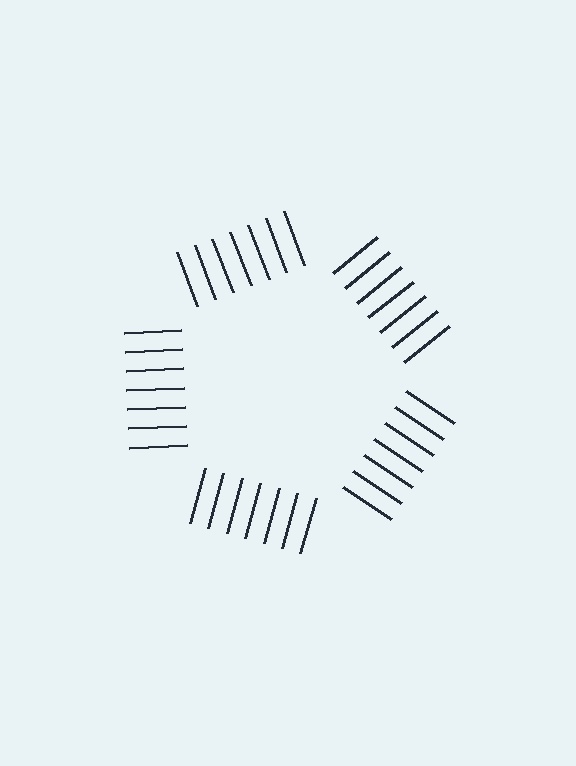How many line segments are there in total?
35 — 7 along each of the 5 edges.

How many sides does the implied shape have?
5 sides — the line-ends trace a pentagon.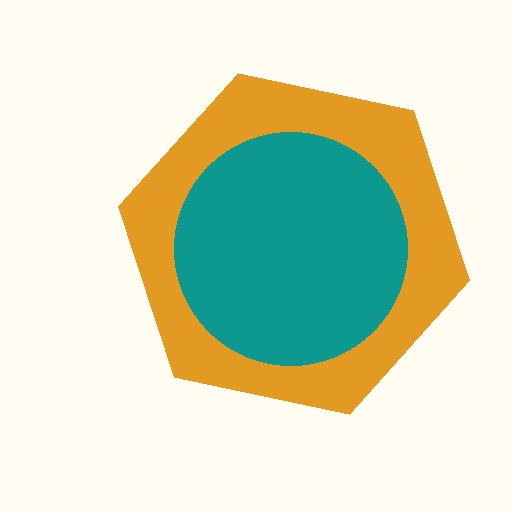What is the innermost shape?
The teal circle.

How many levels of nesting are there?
2.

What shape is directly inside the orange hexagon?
The teal circle.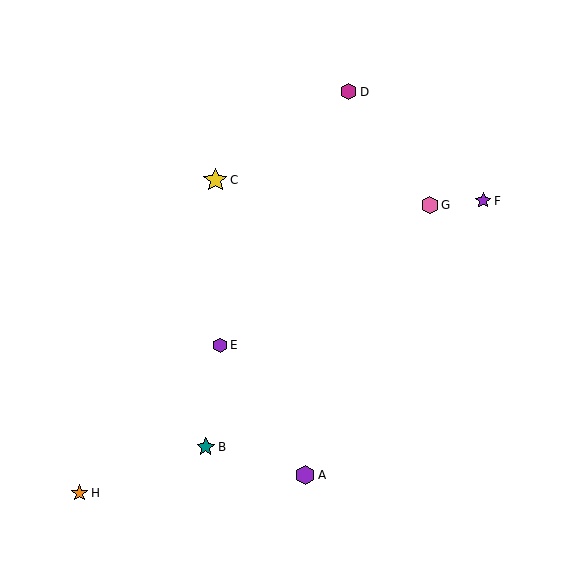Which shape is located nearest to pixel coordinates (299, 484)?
The purple hexagon (labeled A) at (305, 475) is nearest to that location.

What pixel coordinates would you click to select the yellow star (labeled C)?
Click at (215, 180) to select the yellow star C.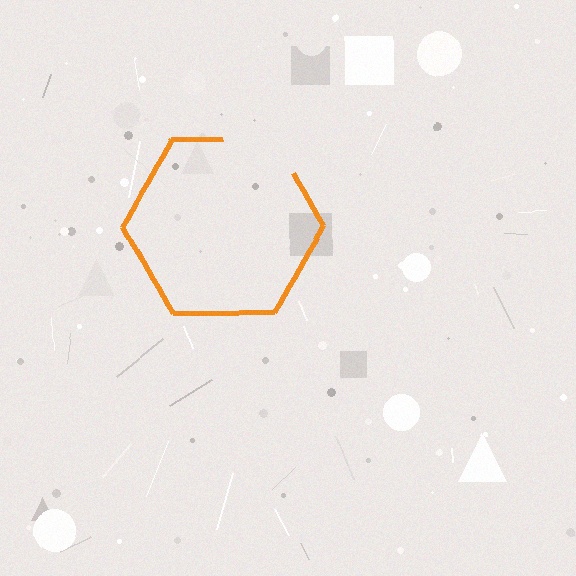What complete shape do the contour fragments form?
The contour fragments form a hexagon.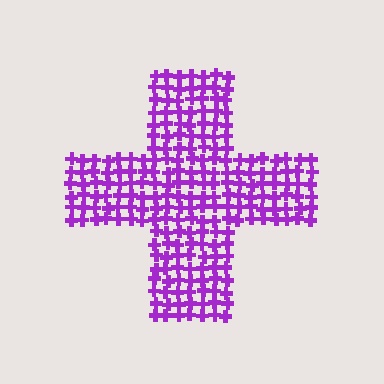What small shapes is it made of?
It is made of small crosses.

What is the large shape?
The large shape is a cross.